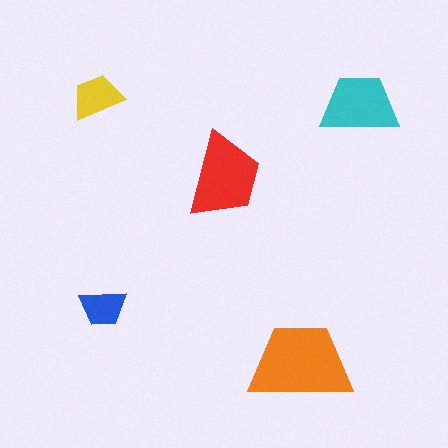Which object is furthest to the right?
The cyan trapezoid is rightmost.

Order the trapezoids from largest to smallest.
the orange one, the red one, the cyan one, the yellow one, the blue one.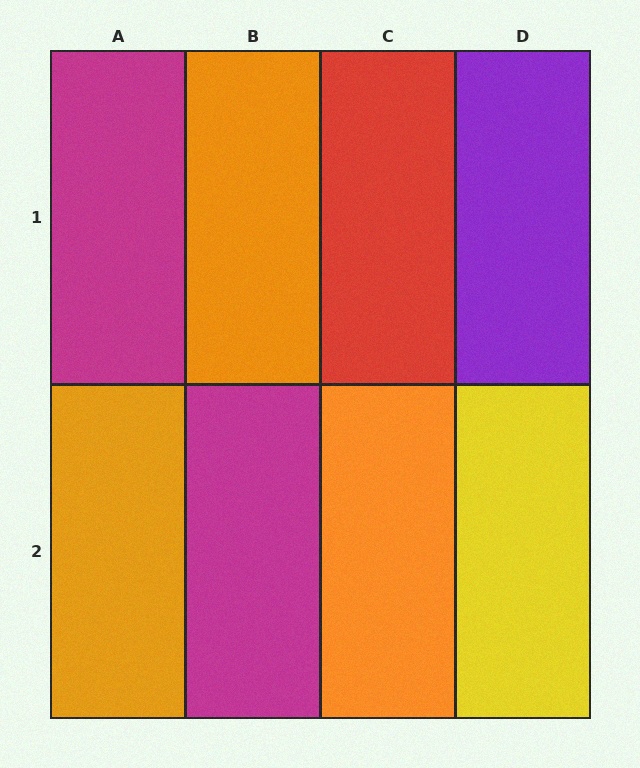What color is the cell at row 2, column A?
Orange.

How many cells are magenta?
2 cells are magenta.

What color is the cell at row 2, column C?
Orange.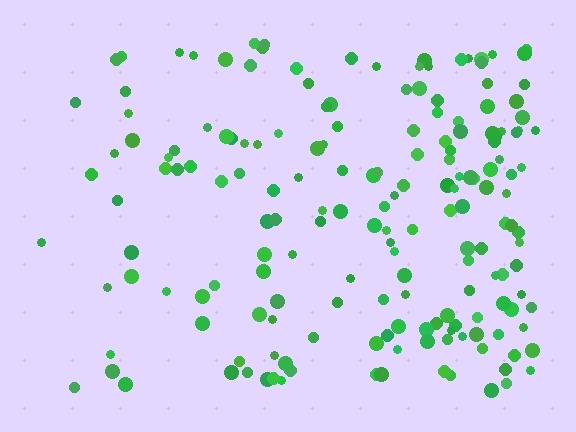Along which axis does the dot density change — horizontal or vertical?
Horizontal.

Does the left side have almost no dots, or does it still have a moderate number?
Still a moderate number, just noticeably fewer than the right.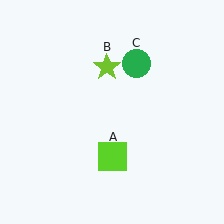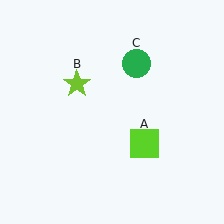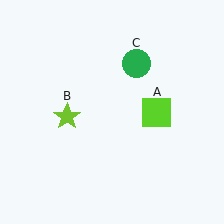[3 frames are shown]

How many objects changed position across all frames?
2 objects changed position: lime square (object A), lime star (object B).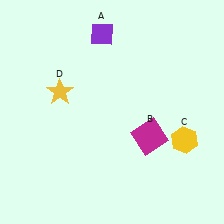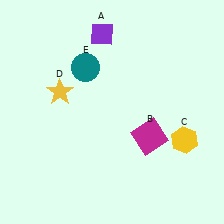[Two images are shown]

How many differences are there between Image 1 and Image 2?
There is 1 difference between the two images.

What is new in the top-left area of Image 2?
A teal circle (E) was added in the top-left area of Image 2.